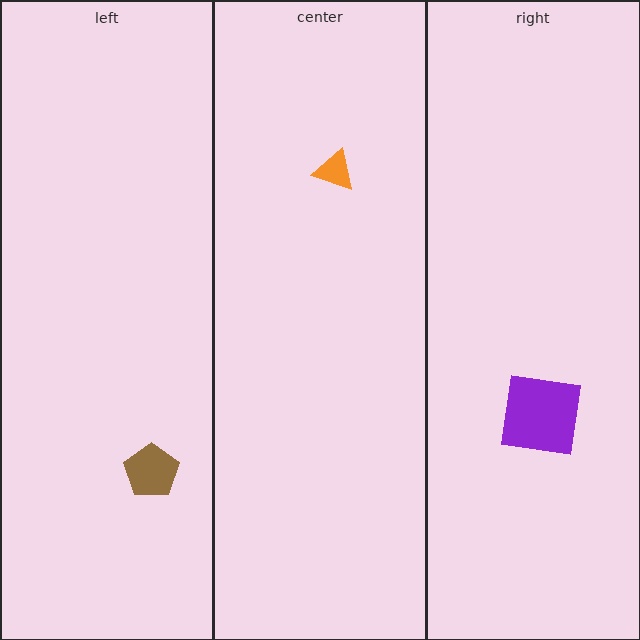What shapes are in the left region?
The brown pentagon.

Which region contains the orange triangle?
The center region.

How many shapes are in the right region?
1.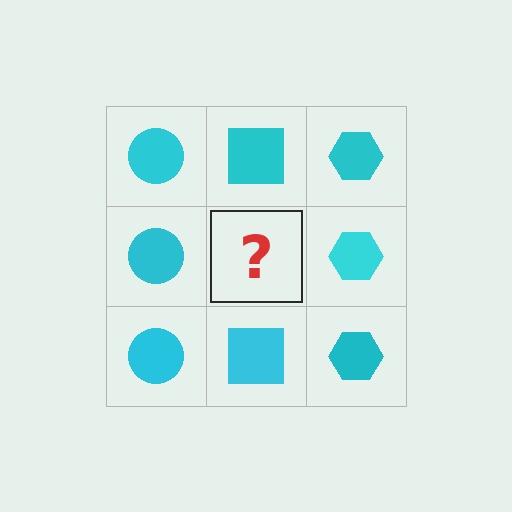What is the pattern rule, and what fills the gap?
The rule is that each column has a consistent shape. The gap should be filled with a cyan square.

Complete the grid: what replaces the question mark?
The question mark should be replaced with a cyan square.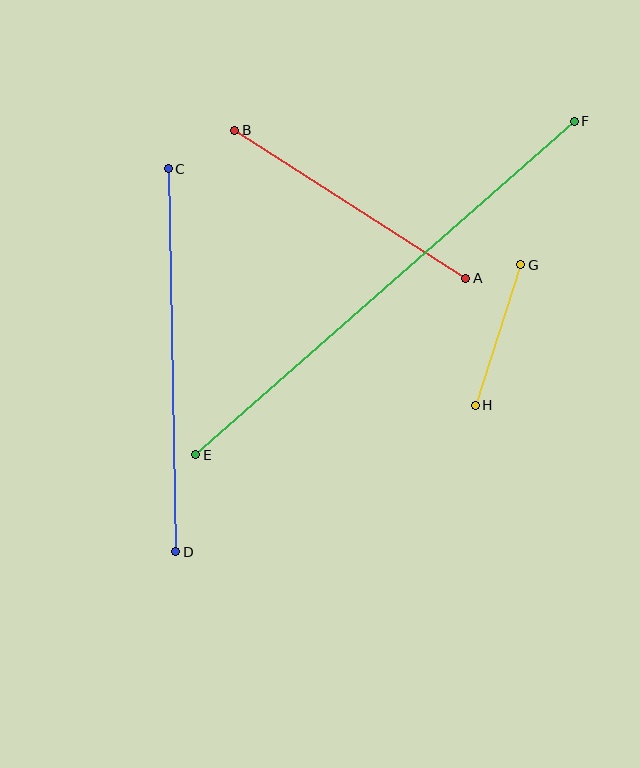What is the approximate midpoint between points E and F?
The midpoint is at approximately (385, 288) pixels.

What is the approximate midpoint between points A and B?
The midpoint is at approximately (350, 204) pixels.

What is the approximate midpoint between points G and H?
The midpoint is at approximately (498, 335) pixels.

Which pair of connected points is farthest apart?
Points E and F are farthest apart.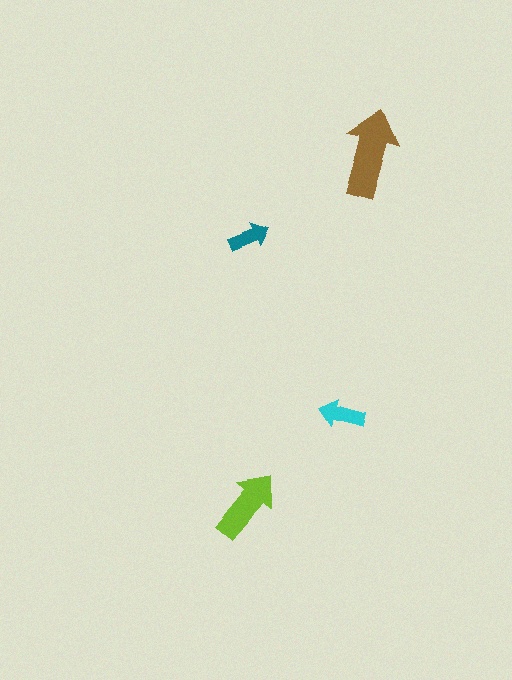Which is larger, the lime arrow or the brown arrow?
The brown one.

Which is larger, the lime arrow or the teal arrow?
The lime one.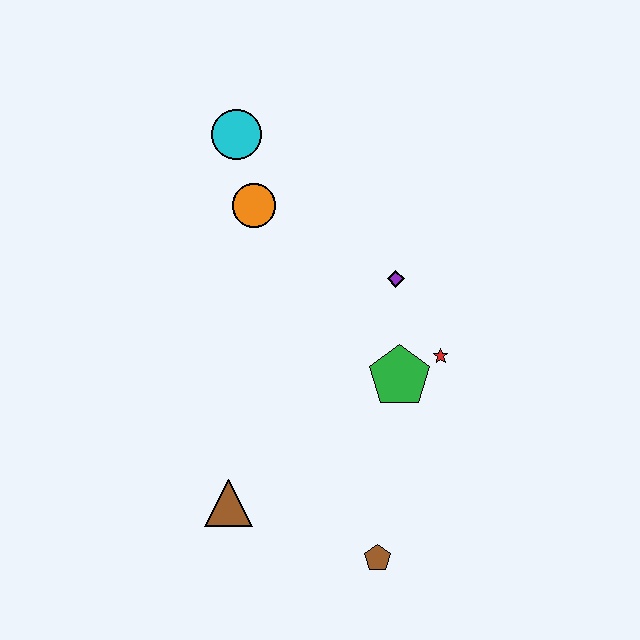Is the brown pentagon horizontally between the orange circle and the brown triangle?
No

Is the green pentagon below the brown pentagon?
No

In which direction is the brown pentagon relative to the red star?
The brown pentagon is below the red star.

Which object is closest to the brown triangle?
The brown pentagon is closest to the brown triangle.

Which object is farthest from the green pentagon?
The cyan circle is farthest from the green pentagon.